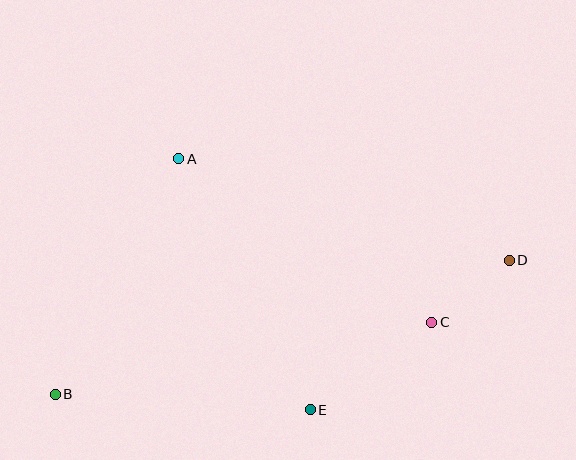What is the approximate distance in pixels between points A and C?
The distance between A and C is approximately 301 pixels.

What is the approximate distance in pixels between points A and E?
The distance between A and E is approximately 283 pixels.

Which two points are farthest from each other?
Points B and D are farthest from each other.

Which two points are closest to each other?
Points C and D are closest to each other.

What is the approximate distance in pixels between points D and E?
The distance between D and E is approximately 249 pixels.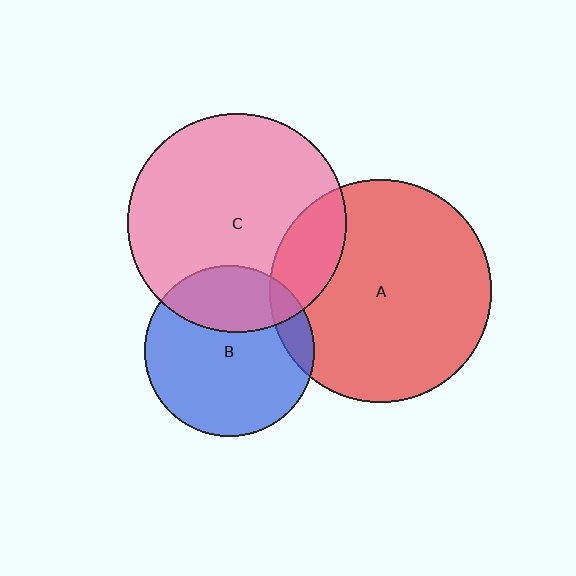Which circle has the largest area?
Circle A (red).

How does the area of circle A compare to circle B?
Approximately 1.7 times.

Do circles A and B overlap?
Yes.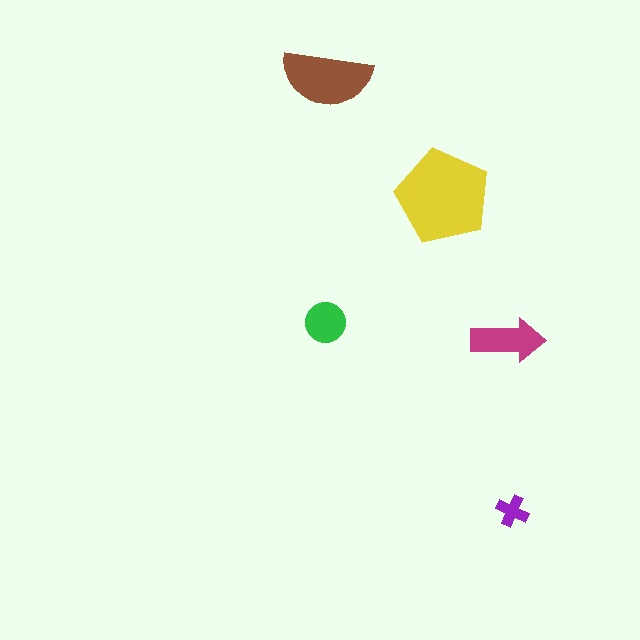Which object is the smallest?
The purple cross.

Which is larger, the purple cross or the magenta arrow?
The magenta arrow.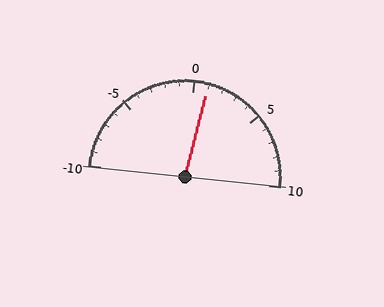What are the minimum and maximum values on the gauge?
The gauge ranges from -10 to 10.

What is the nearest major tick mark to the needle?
The nearest major tick mark is 0.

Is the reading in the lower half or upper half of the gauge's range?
The reading is in the upper half of the range (-10 to 10).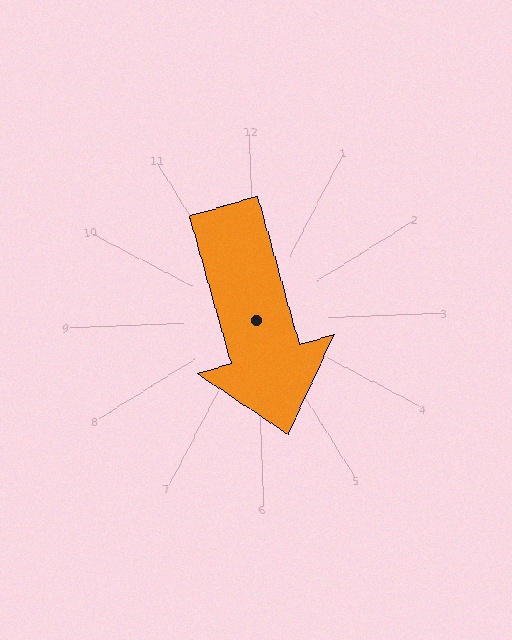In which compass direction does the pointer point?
South.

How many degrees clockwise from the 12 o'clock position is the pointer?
Approximately 166 degrees.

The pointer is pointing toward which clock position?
Roughly 6 o'clock.